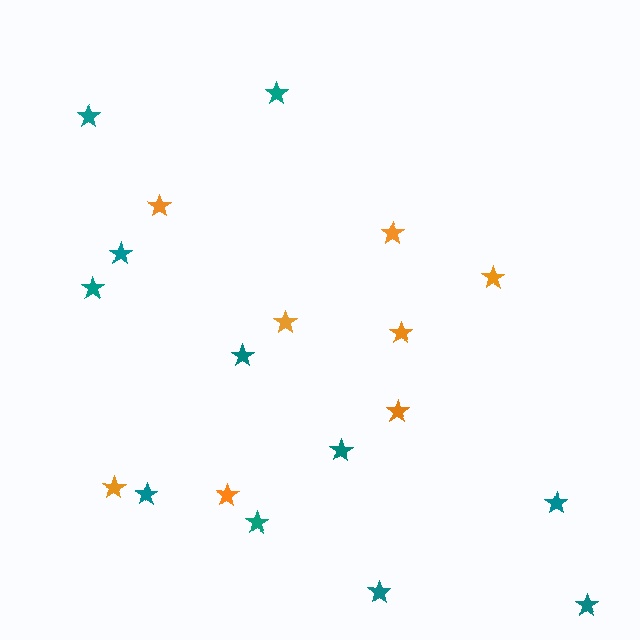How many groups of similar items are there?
There are 2 groups: one group of teal stars (11) and one group of orange stars (8).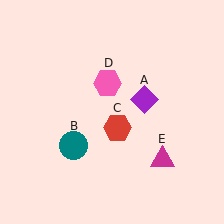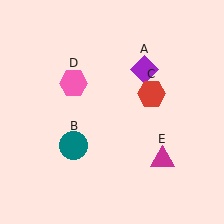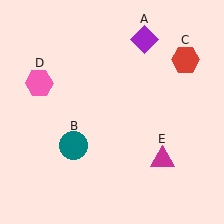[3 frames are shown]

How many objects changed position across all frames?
3 objects changed position: purple diamond (object A), red hexagon (object C), pink hexagon (object D).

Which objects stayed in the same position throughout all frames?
Teal circle (object B) and magenta triangle (object E) remained stationary.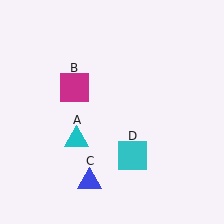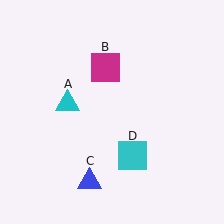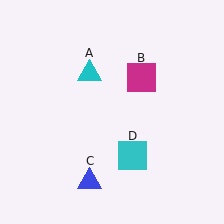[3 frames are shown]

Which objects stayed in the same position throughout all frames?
Blue triangle (object C) and cyan square (object D) remained stationary.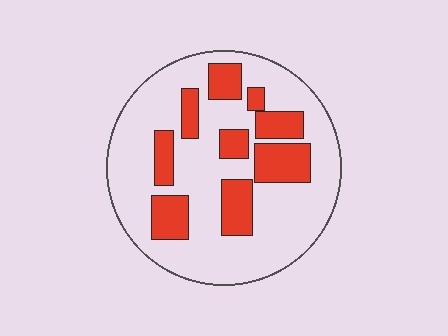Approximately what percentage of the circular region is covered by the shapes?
Approximately 25%.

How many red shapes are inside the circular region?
9.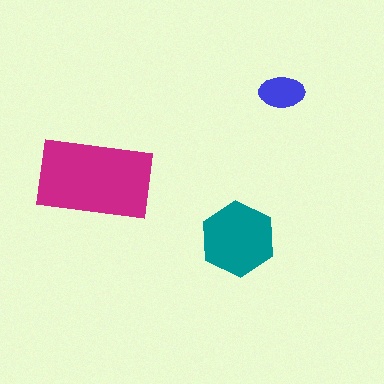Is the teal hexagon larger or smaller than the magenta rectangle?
Smaller.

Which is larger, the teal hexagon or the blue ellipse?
The teal hexagon.